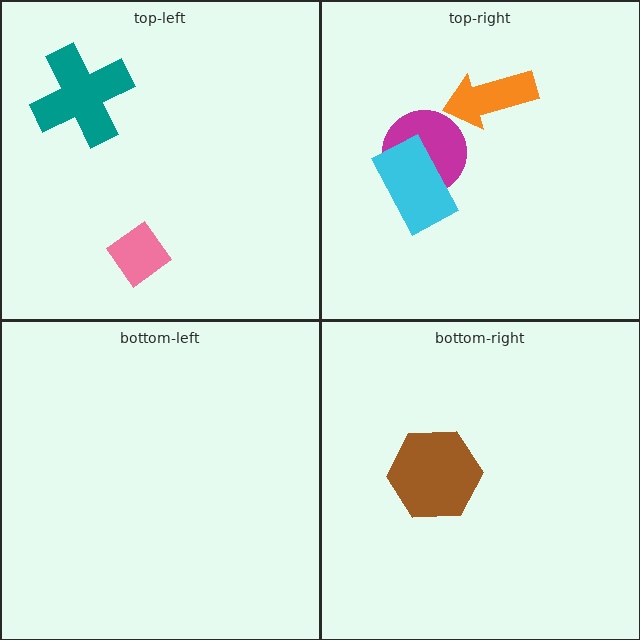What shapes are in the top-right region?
The magenta circle, the cyan rectangle, the orange arrow.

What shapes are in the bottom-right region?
The brown hexagon.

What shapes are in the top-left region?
The teal cross, the pink diamond.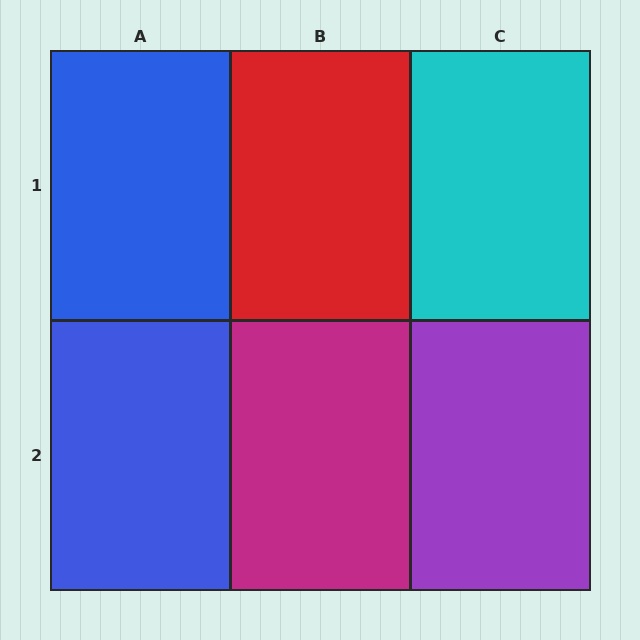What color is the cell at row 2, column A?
Blue.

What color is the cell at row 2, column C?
Purple.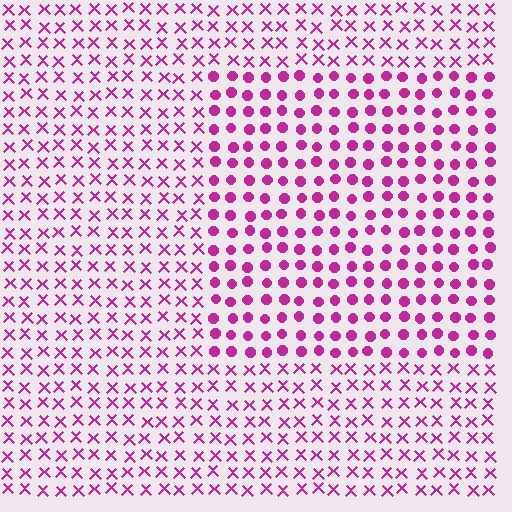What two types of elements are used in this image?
The image uses circles inside the rectangle region and X marks outside it.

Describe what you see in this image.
The image is filled with small magenta elements arranged in a uniform grid. A rectangle-shaped region contains circles, while the surrounding area contains X marks. The boundary is defined purely by the change in element shape.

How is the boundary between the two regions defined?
The boundary is defined by a change in element shape: circles inside vs. X marks outside. All elements share the same color and spacing.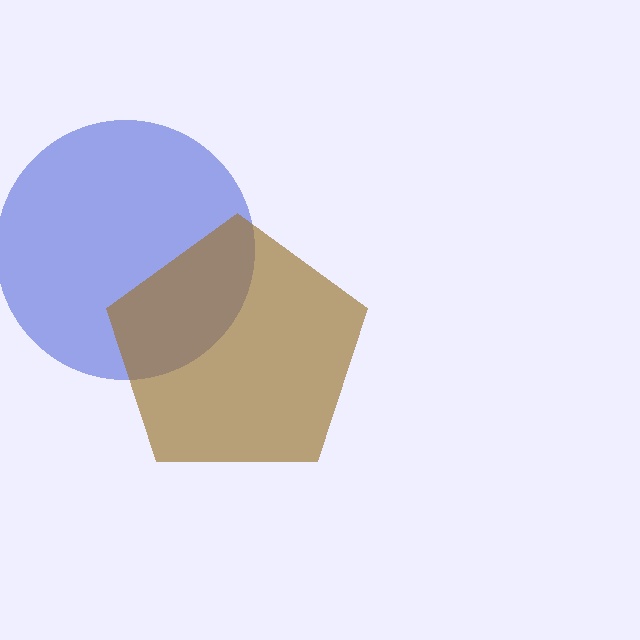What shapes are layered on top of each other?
The layered shapes are: a blue circle, a brown pentagon.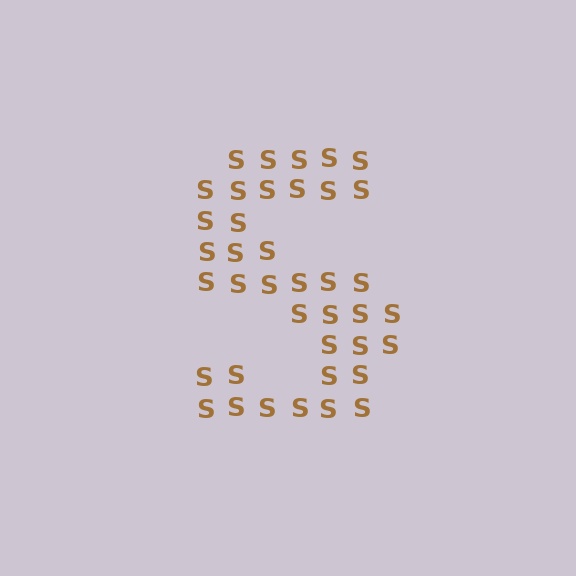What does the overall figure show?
The overall figure shows the letter S.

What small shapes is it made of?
It is made of small letter S's.